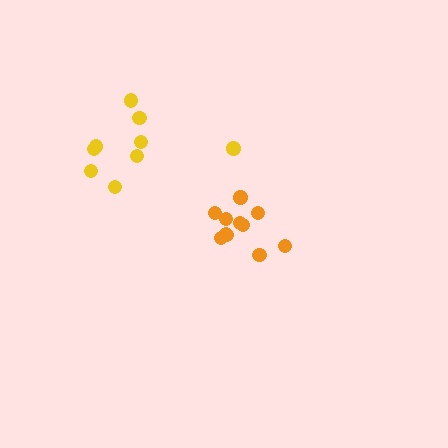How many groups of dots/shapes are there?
There are 2 groups.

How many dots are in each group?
Group 1: 11 dots, Group 2: 9 dots (20 total).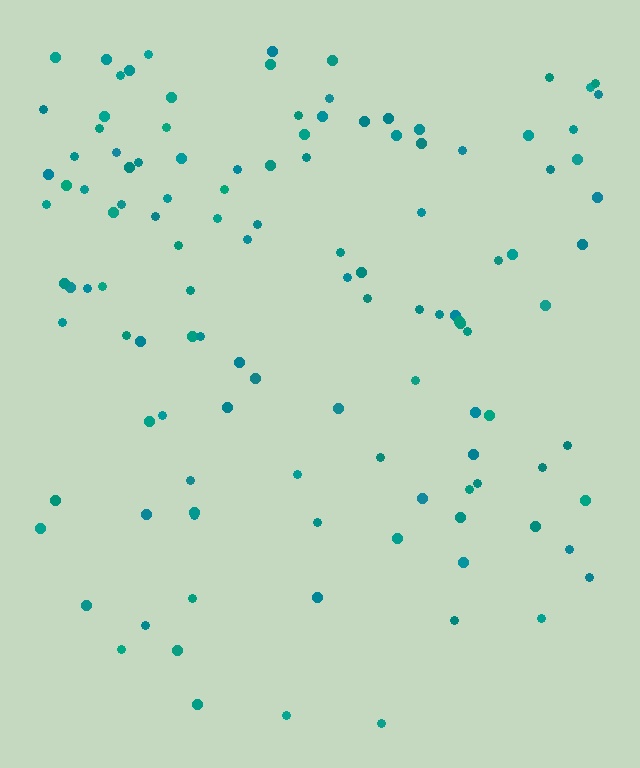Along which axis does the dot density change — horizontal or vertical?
Vertical.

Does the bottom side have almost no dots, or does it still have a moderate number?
Still a moderate number, just noticeably fewer than the top.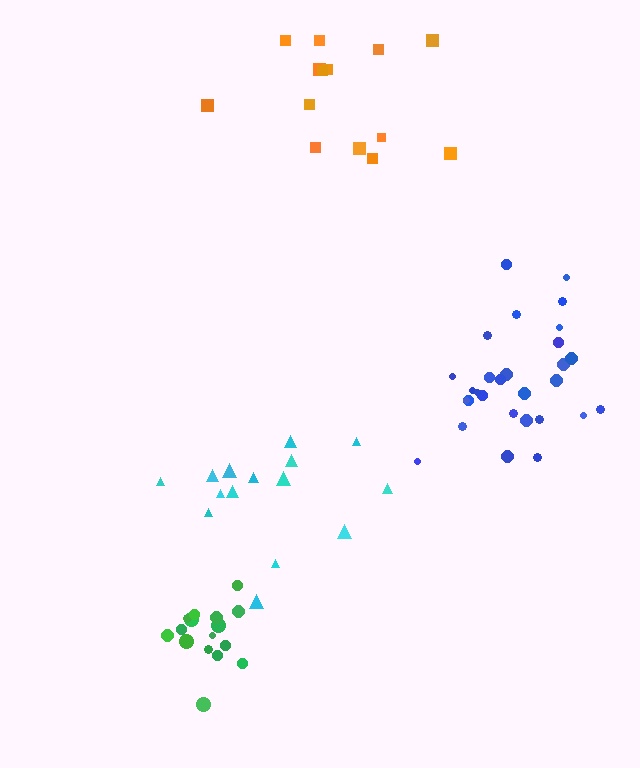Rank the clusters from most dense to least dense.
green, blue, cyan, orange.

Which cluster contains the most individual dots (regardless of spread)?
Blue (30).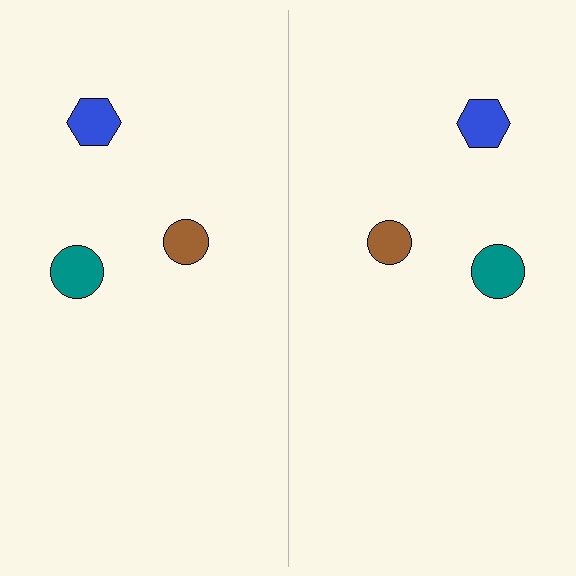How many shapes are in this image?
There are 6 shapes in this image.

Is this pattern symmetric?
Yes, this pattern has bilateral (reflection) symmetry.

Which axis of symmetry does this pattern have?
The pattern has a vertical axis of symmetry running through the center of the image.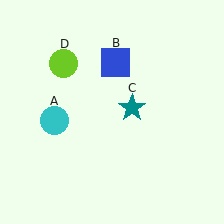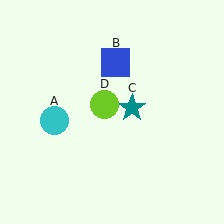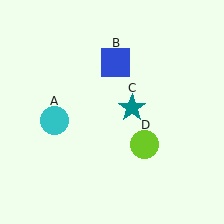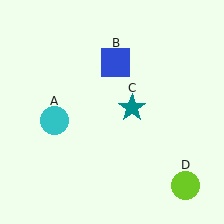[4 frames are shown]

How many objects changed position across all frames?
1 object changed position: lime circle (object D).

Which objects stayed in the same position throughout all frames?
Cyan circle (object A) and blue square (object B) and teal star (object C) remained stationary.